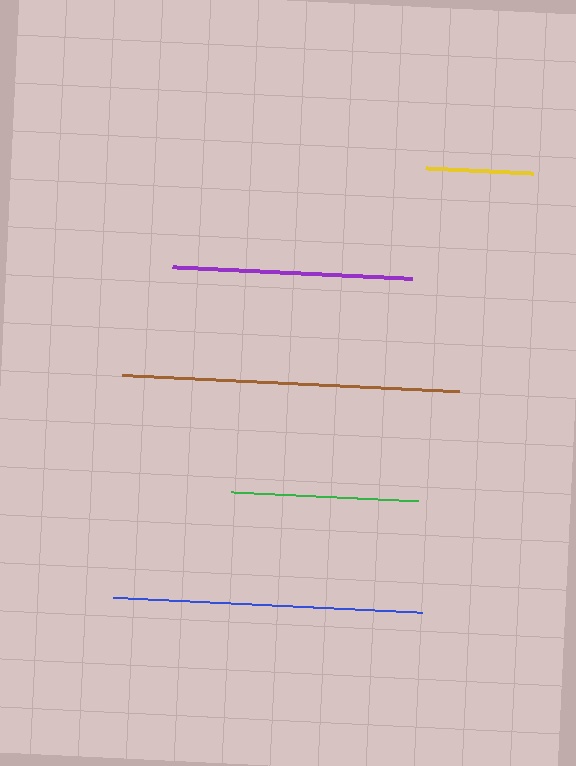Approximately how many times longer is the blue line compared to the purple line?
The blue line is approximately 1.3 times the length of the purple line.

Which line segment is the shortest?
The yellow line is the shortest at approximately 109 pixels.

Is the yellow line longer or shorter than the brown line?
The brown line is longer than the yellow line.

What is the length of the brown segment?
The brown segment is approximately 337 pixels long.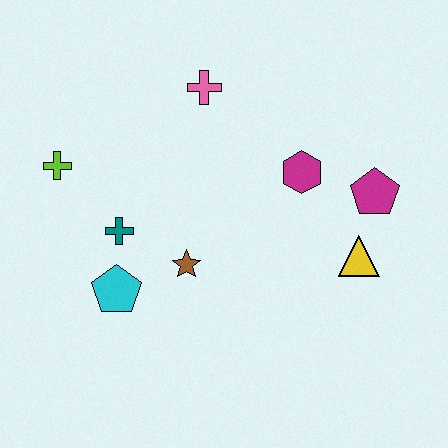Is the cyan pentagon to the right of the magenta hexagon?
No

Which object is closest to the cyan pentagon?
The teal cross is closest to the cyan pentagon.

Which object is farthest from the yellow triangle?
The lime cross is farthest from the yellow triangle.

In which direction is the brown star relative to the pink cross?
The brown star is below the pink cross.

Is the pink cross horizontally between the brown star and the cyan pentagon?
No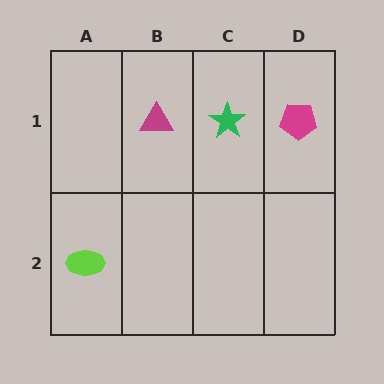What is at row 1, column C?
A green star.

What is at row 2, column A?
A lime ellipse.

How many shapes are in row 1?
3 shapes.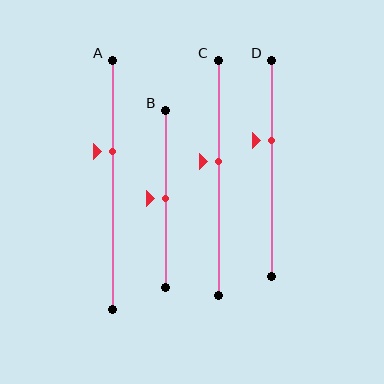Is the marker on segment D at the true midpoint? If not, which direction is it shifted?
No, the marker on segment D is shifted upward by about 13% of the segment length.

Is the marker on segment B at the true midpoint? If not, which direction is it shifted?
Yes, the marker on segment B is at the true midpoint.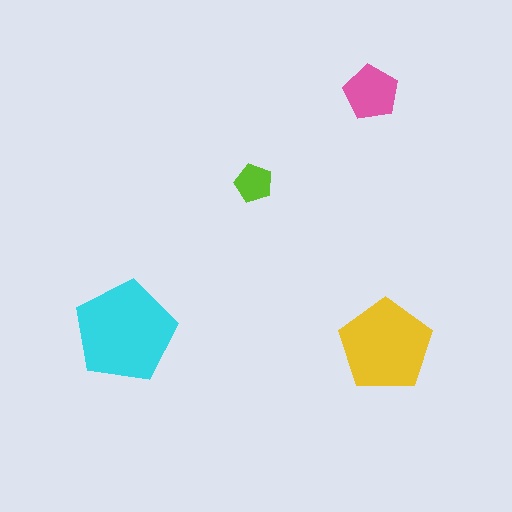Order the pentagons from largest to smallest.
the cyan one, the yellow one, the pink one, the lime one.